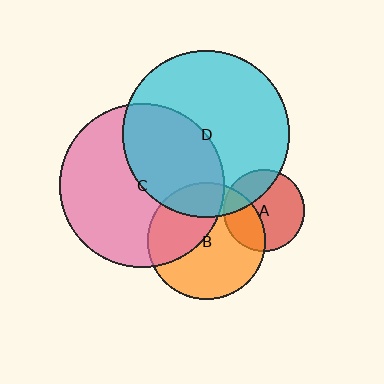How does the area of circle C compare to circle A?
Approximately 4.1 times.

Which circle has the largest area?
Circle D (cyan).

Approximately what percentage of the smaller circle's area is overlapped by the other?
Approximately 40%.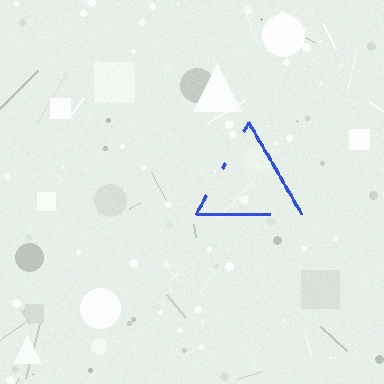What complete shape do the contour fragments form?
The contour fragments form a triangle.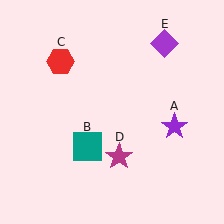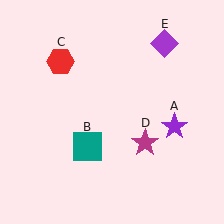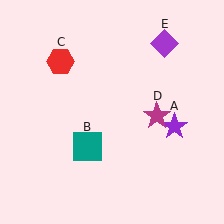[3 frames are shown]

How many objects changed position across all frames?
1 object changed position: magenta star (object D).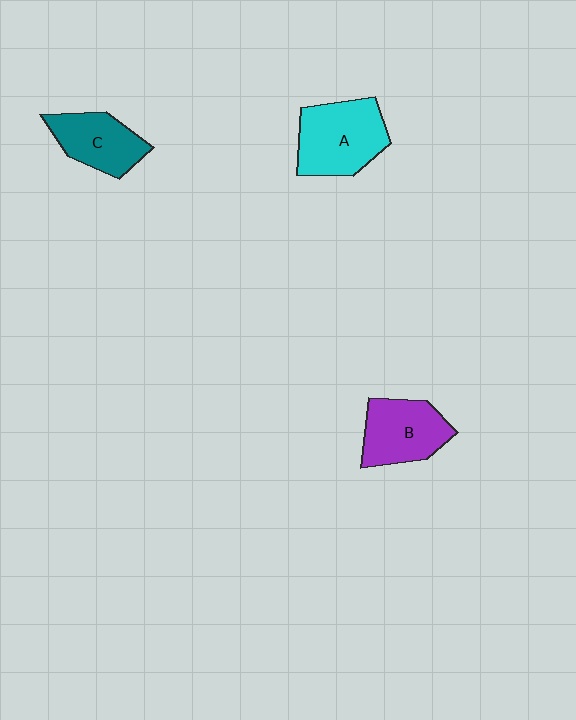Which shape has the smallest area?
Shape C (teal).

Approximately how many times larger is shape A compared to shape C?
Approximately 1.3 times.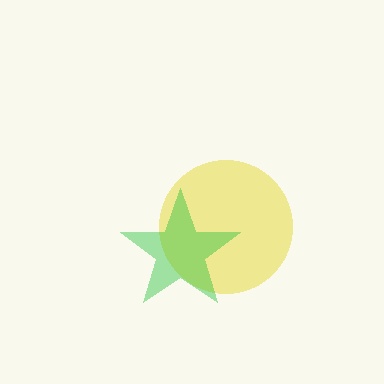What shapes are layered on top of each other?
The layered shapes are: a yellow circle, a green star.